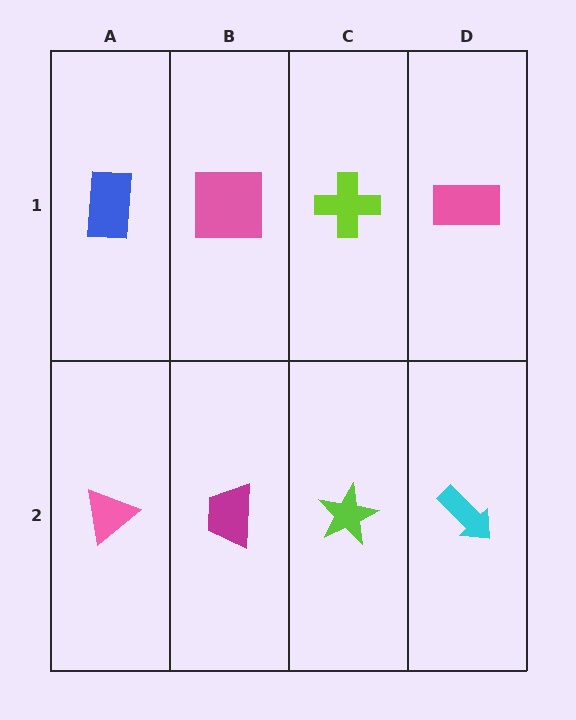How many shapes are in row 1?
4 shapes.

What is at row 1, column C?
A lime cross.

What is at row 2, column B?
A magenta trapezoid.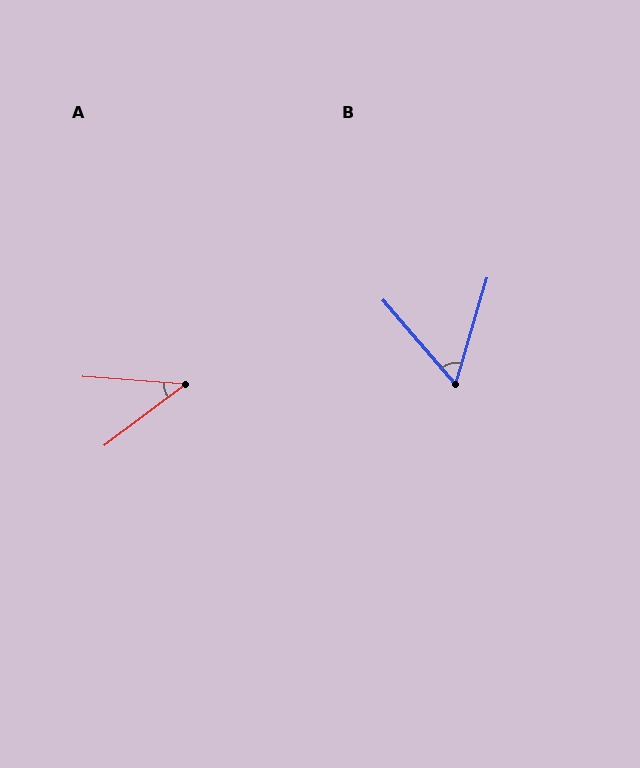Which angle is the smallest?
A, at approximately 41 degrees.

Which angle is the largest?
B, at approximately 57 degrees.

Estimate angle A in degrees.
Approximately 41 degrees.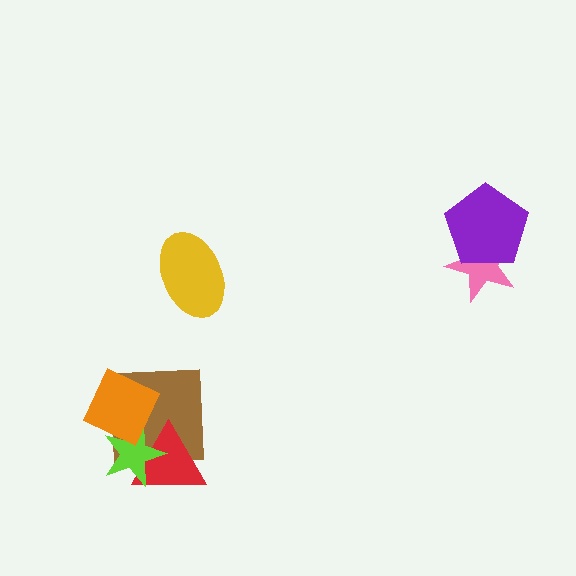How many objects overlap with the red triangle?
3 objects overlap with the red triangle.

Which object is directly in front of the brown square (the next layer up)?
The red triangle is directly in front of the brown square.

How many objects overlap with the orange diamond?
3 objects overlap with the orange diamond.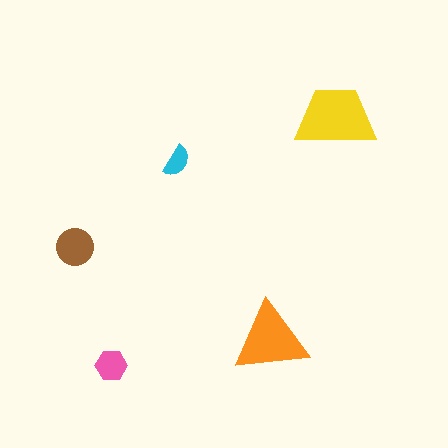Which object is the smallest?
The cyan semicircle.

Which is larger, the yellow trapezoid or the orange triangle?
The yellow trapezoid.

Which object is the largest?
The yellow trapezoid.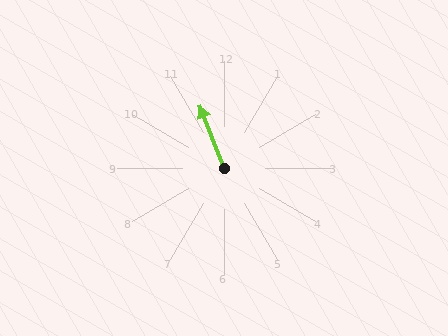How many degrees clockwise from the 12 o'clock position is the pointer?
Approximately 339 degrees.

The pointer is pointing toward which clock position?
Roughly 11 o'clock.